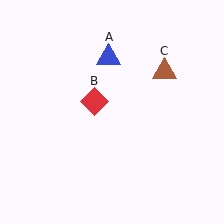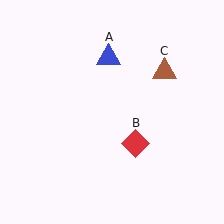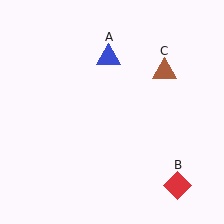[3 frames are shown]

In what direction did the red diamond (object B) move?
The red diamond (object B) moved down and to the right.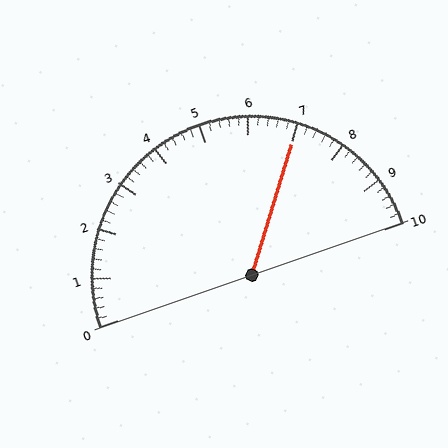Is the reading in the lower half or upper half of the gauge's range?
The reading is in the upper half of the range (0 to 10).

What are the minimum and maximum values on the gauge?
The gauge ranges from 0 to 10.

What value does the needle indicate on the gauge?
The needle indicates approximately 7.0.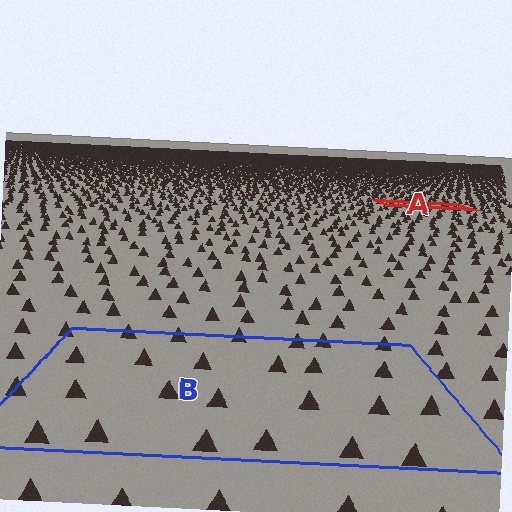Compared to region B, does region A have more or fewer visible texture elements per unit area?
Region A has more texture elements per unit area — they are packed more densely because it is farther away.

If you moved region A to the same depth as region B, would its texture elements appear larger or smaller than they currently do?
They would appear larger. At a closer depth, the same texture elements are projected at a bigger on-screen size.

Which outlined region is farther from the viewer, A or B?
Region A is farther from the viewer — the texture elements inside it appear smaller and more densely packed.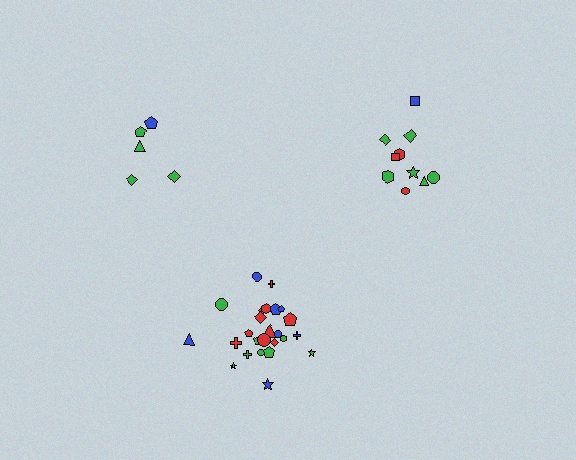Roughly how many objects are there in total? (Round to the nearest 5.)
Roughly 40 objects in total.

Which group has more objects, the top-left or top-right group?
The top-right group.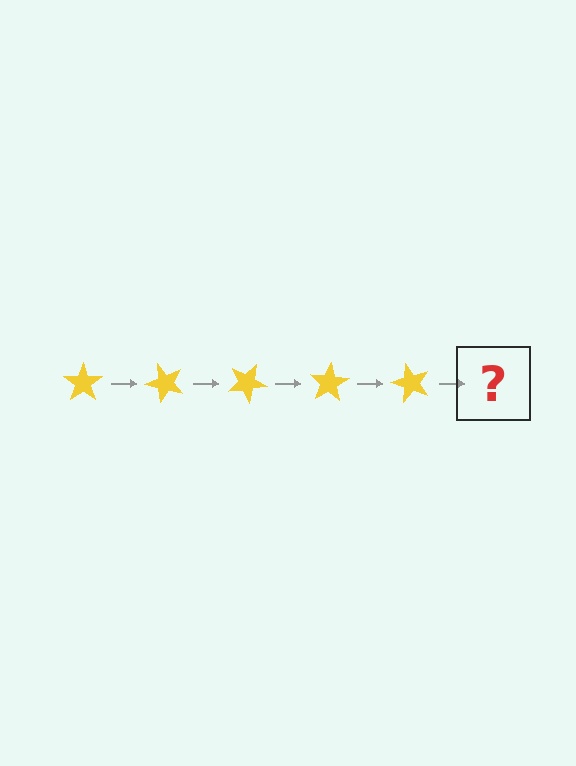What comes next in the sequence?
The next element should be a yellow star rotated 250 degrees.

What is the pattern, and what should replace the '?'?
The pattern is that the star rotates 50 degrees each step. The '?' should be a yellow star rotated 250 degrees.